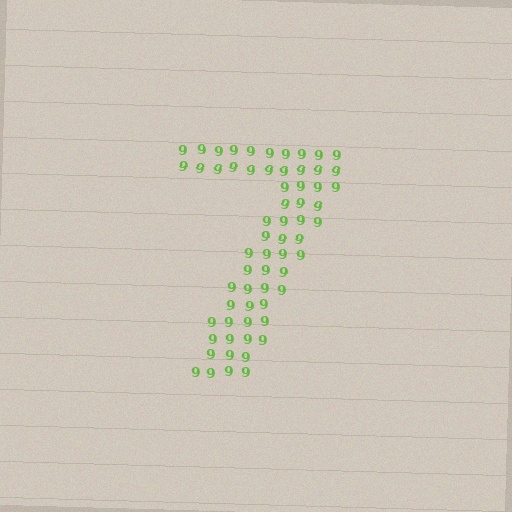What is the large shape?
The large shape is the digit 7.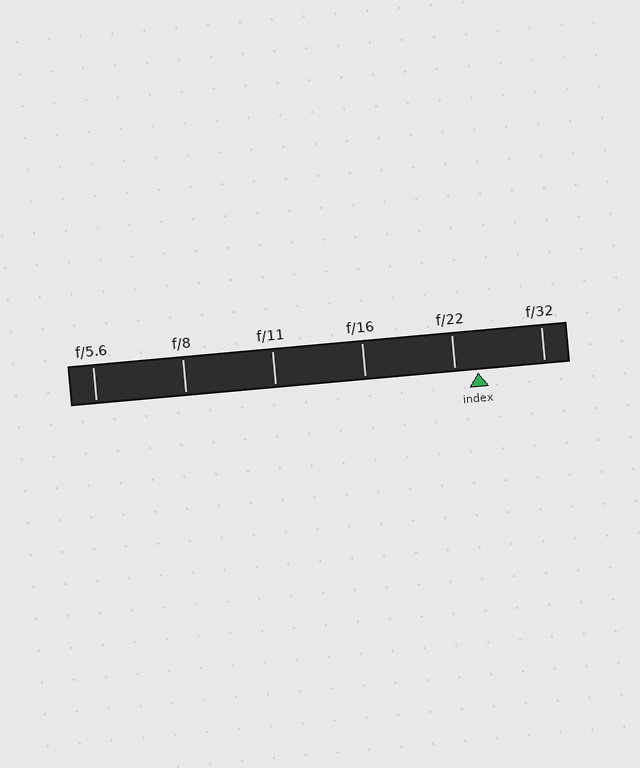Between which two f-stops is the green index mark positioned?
The index mark is between f/22 and f/32.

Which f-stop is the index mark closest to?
The index mark is closest to f/22.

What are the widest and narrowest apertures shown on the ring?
The widest aperture shown is f/5.6 and the narrowest is f/32.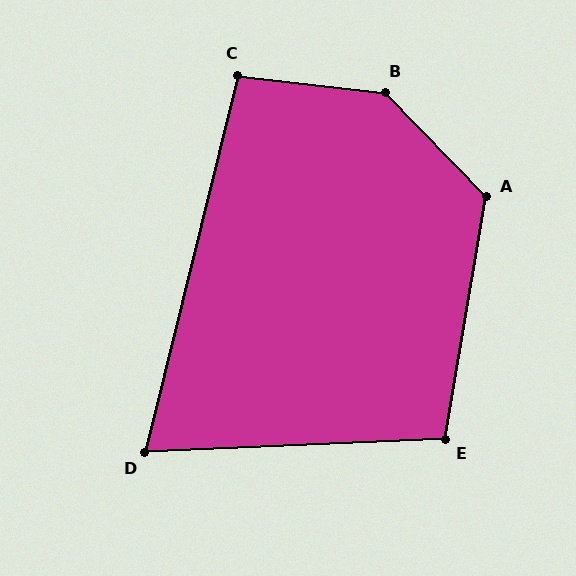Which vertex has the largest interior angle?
B, at approximately 141 degrees.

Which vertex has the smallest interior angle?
D, at approximately 74 degrees.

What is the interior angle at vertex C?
Approximately 97 degrees (obtuse).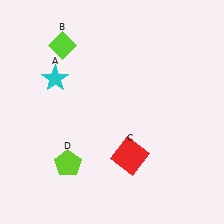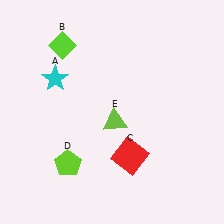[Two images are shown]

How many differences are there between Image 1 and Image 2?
There is 1 difference between the two images.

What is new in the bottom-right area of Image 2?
A lime triangle (E) was added in the bottom-right area of Image 2.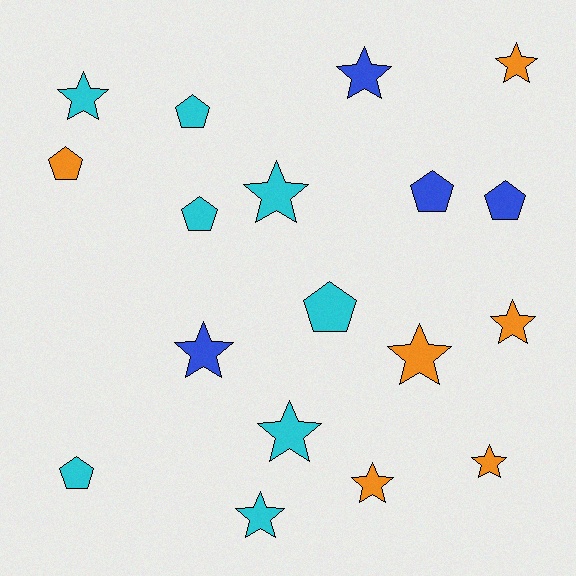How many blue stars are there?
There are 2 blue stars.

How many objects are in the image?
There are 18 objects.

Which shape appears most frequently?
Star, with 11 objects.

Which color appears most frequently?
Cyan, with 8 objects.